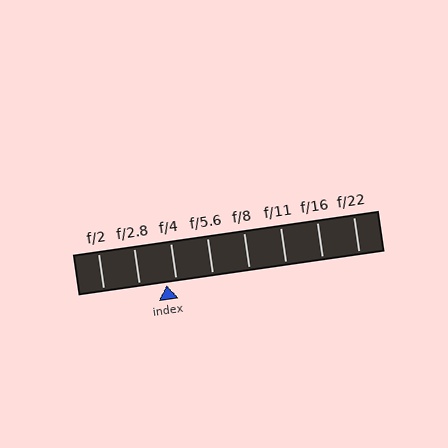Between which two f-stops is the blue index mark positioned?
The index mark is between f/2.8 and f/4.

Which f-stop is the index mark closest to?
The index mark is closest to f/4.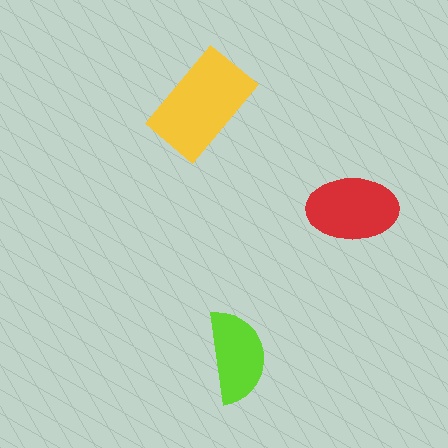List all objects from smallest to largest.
The lime semicircle, the red ellipse, the yellow rectangle.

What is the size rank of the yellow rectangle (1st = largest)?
1st.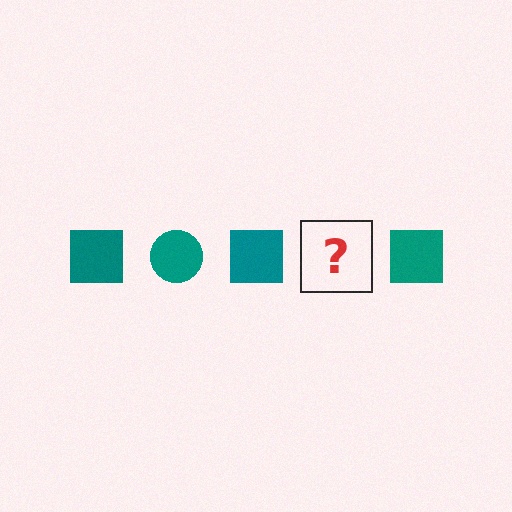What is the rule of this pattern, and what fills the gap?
The rule is that the pattern cycles through square, circle shapes in teal. The gap should be filled with a teal circle.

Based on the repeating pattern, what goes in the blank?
The blank should be a teal circle.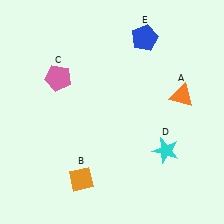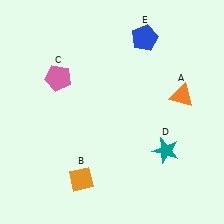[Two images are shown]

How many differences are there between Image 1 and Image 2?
There is 1 difference between the two images.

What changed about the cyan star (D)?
In Image 1, D is cyan. In Image 2, it changed to teal.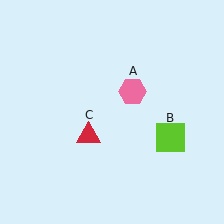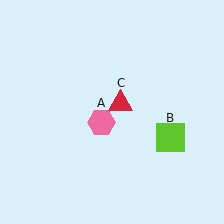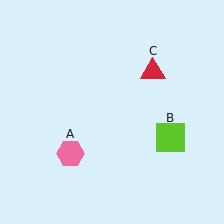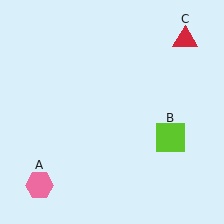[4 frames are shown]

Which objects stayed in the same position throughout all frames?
Lime square (object B) remained stationary.